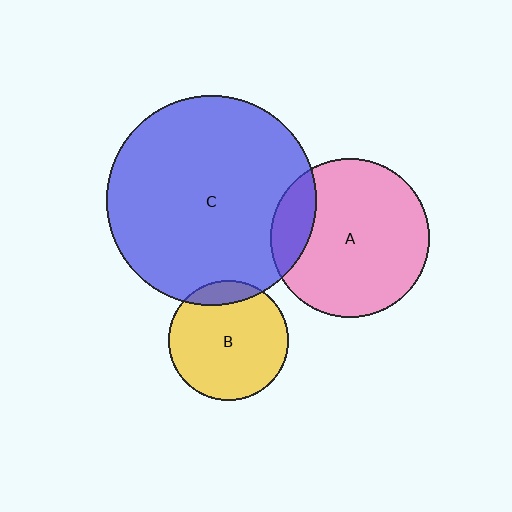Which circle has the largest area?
Circle C (blue).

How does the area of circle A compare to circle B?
Approximately 1.7 times.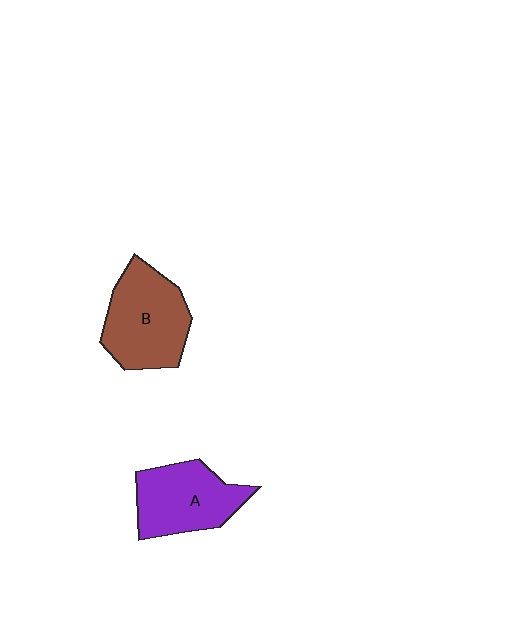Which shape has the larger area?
Shape B (brown).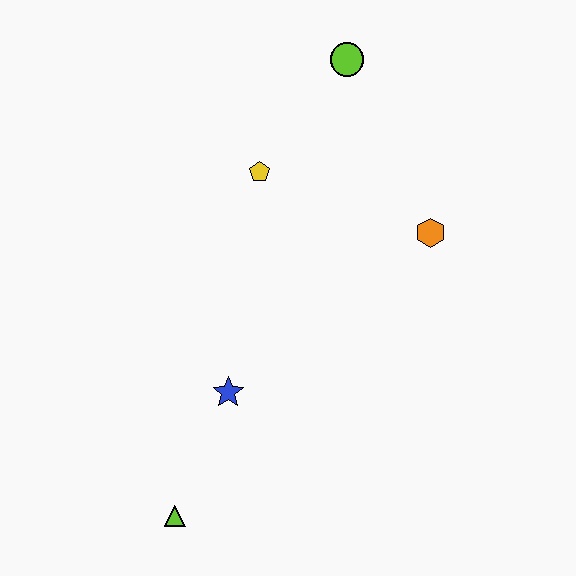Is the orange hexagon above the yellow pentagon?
No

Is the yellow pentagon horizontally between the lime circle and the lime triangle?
Yes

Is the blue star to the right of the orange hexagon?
No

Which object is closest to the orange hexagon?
The yellow pentagon is closest to the orange hexagon.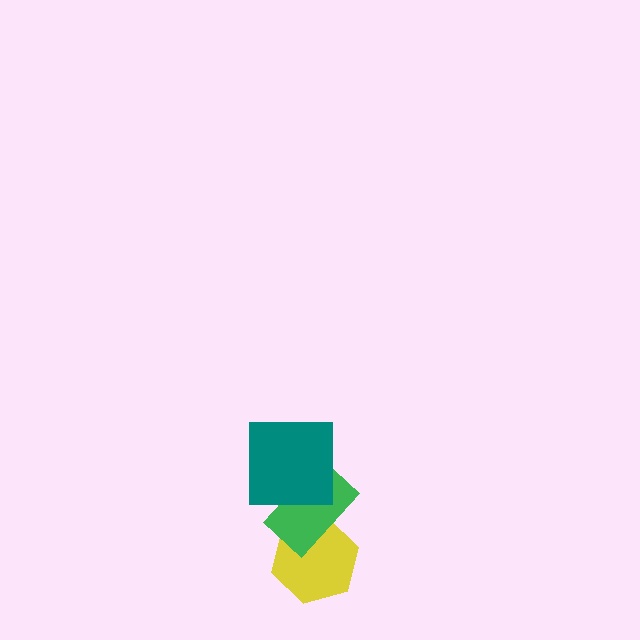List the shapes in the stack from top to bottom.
From top to bottom: the teal square, the green rectangle, the yellow hexagon.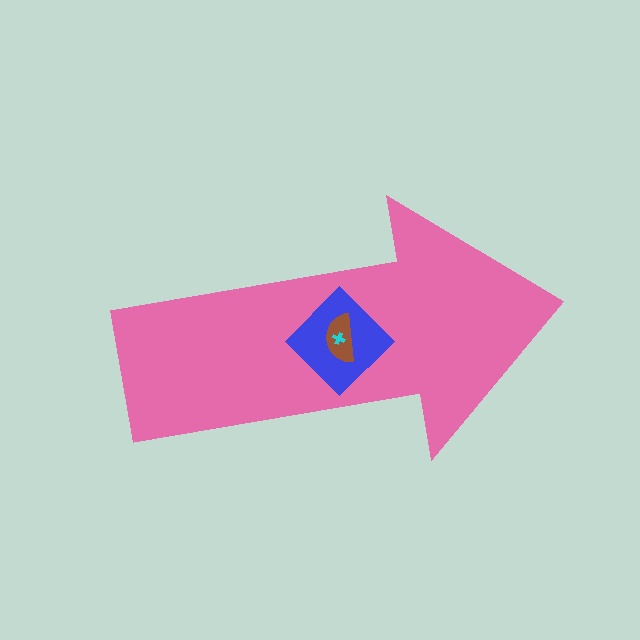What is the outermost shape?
The pink arrow.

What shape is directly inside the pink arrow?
The blue diamond.